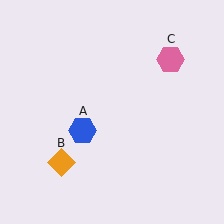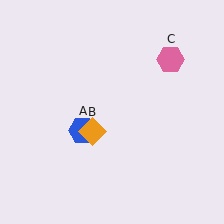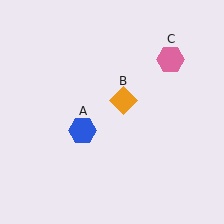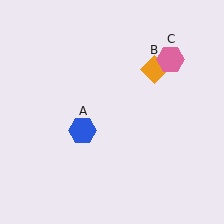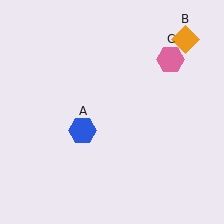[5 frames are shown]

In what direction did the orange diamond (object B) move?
The orange diamond (object B) moved up and to the right.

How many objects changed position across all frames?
1 object changed position: orange diamond (object B).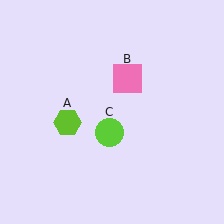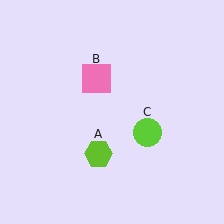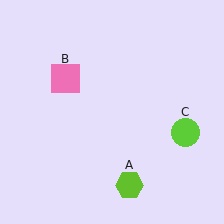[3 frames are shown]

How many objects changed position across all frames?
3 objects changed position: lime hexagon (object A), pink square (object B), lime circle (object C).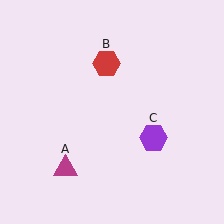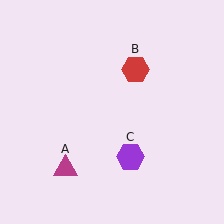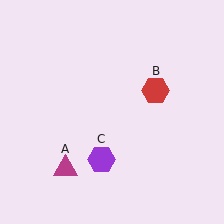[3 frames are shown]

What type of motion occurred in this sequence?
The red hexagon (object B), purple hexagon (object C) rotated clockwise around the center of the scene.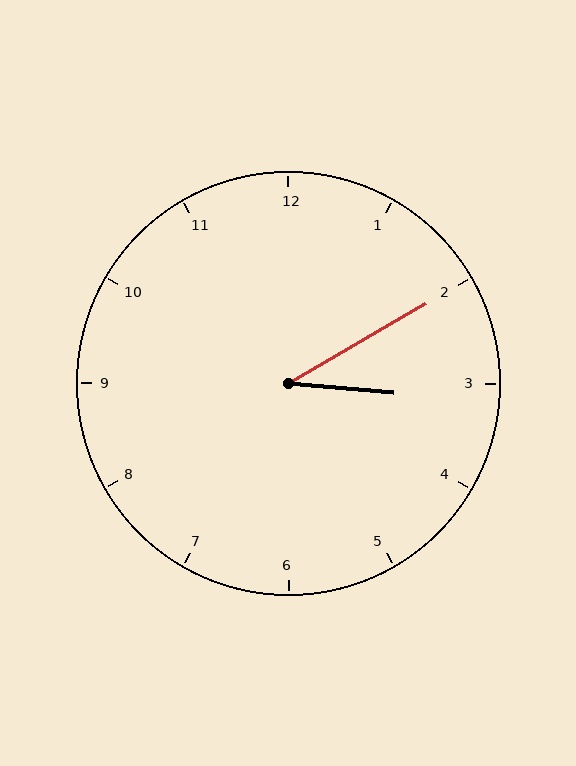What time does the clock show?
3:10.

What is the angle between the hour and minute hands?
Approximately 35 degrees.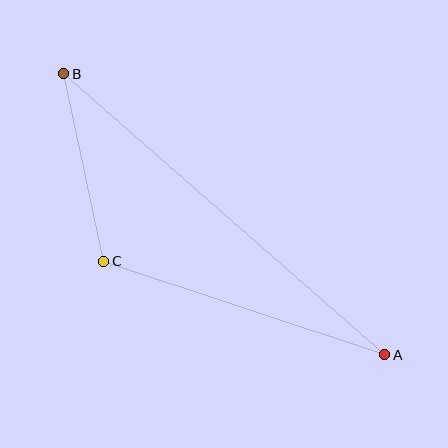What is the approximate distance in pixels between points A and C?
The distance between A and C is approximately 296 pixels.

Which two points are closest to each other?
Points B and C are closest to each other.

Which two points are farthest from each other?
Points A and B are farthest from each other.